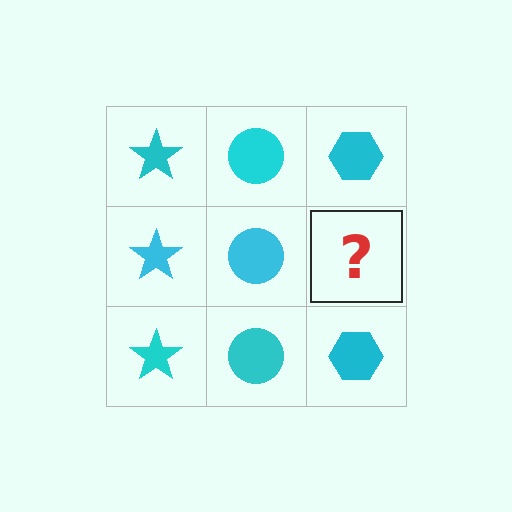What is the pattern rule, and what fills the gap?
The rule is that each column has a consistent shape. The gap should be filled with a cyan hexagon.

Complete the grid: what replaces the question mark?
The question mark should be replaced with a cyan hexagon.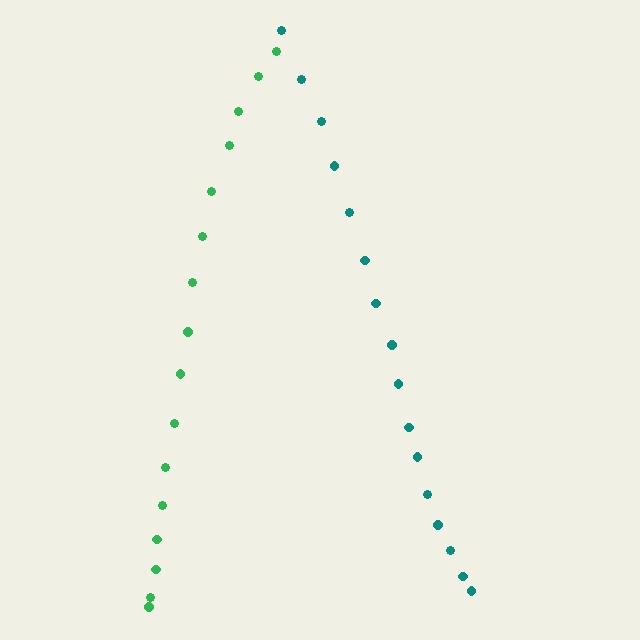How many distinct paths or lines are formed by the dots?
There are 2 distinct paths.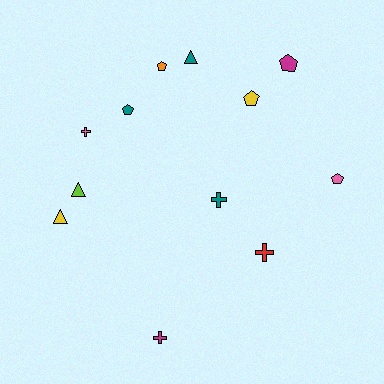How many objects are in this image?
There are 12 objects.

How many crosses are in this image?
There are 4 crosses.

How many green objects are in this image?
There are no green objects.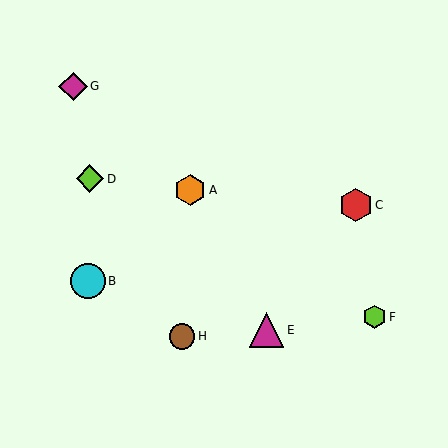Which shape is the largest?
The cyan circle (labeled B) is the largest.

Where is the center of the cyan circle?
The center of the cyan circle is at (88, 281).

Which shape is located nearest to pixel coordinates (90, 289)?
The cyan circle (labeled B) at (88, 281) is nearest to that location.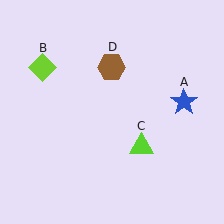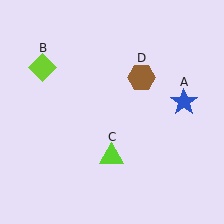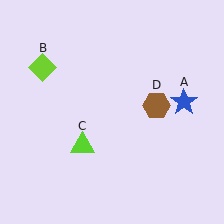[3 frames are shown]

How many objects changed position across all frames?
2 objects changed position: lime triangle (object C), brown hexagon (object D).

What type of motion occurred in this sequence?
The lime triangle (object C), brown hexagon (object D) rotated clockwise around the center of the scene.